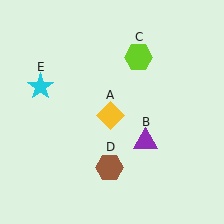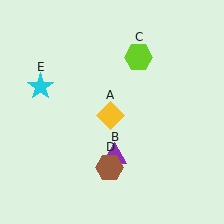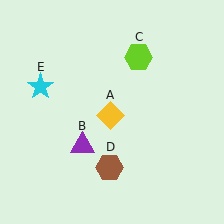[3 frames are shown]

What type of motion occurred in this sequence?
The purple triangle (object B) rotated clockwise around the center of the scene.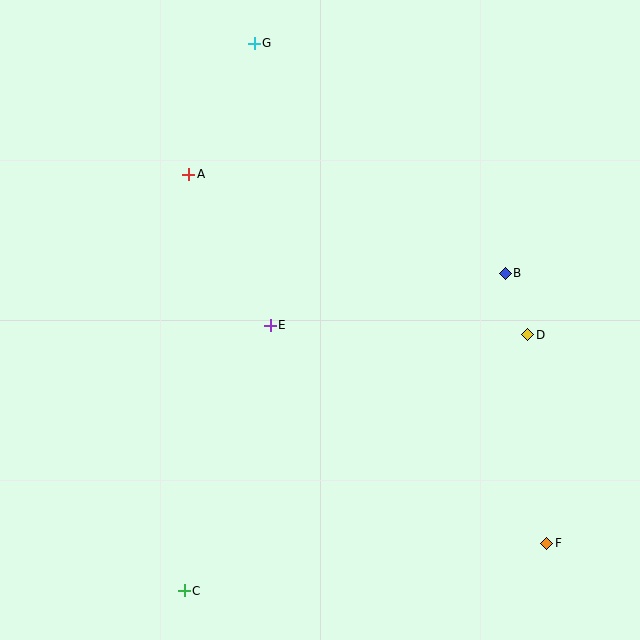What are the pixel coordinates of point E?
Point E is at (270, 325).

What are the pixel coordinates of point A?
Point A is at (189, 174).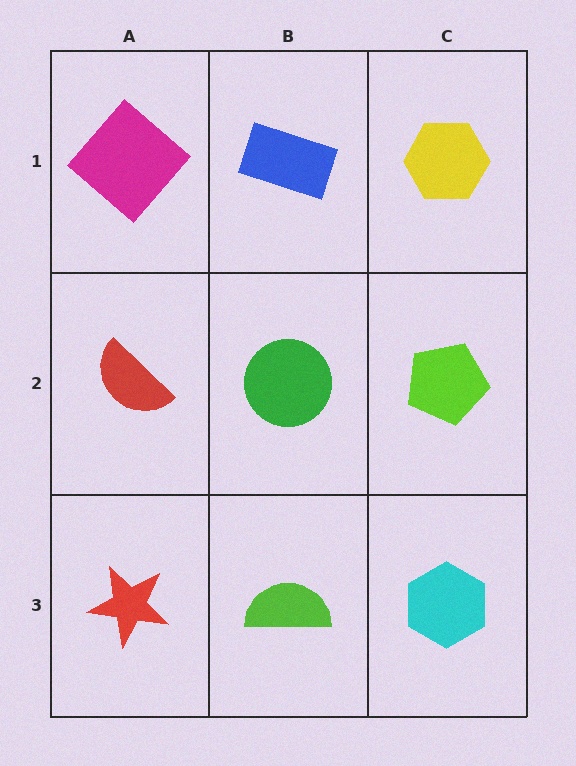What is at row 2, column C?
A lime pentagon.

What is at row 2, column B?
A green circle.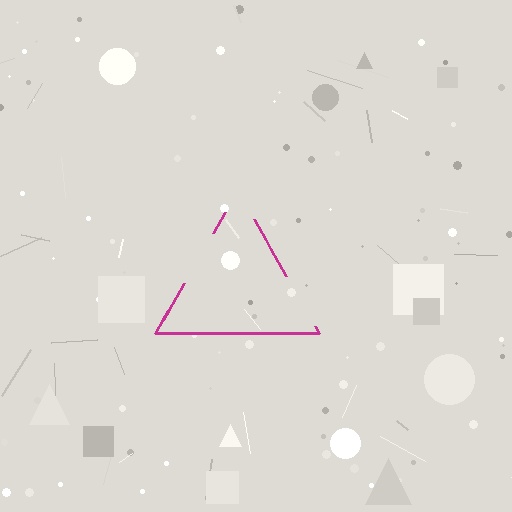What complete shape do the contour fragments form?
The contour fragments form a triangle.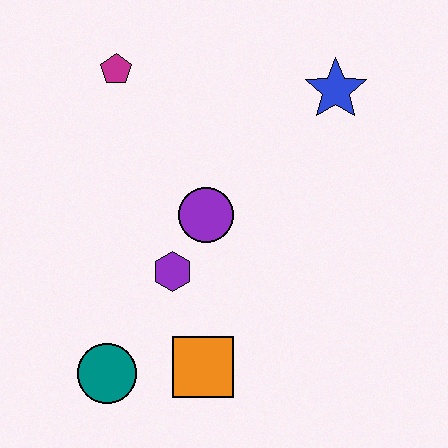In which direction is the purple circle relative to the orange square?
The purple circle is above the orange square.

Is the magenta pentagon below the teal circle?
No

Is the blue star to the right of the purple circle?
Yes